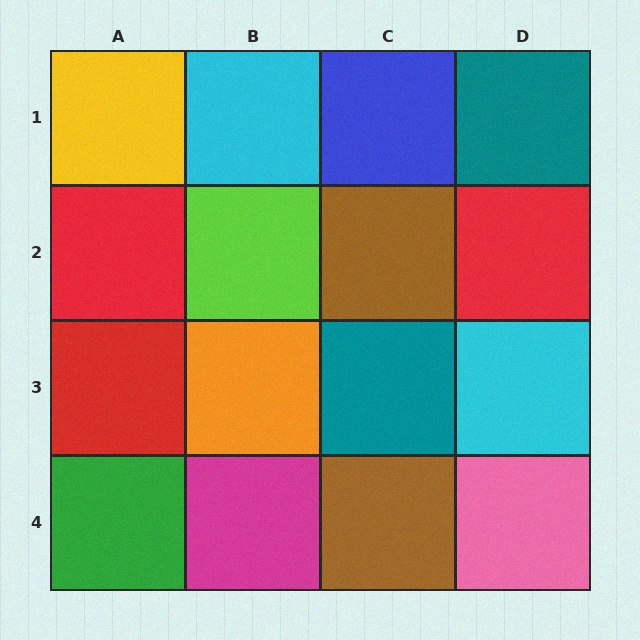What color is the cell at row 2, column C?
Brown.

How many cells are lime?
1 cell is lime.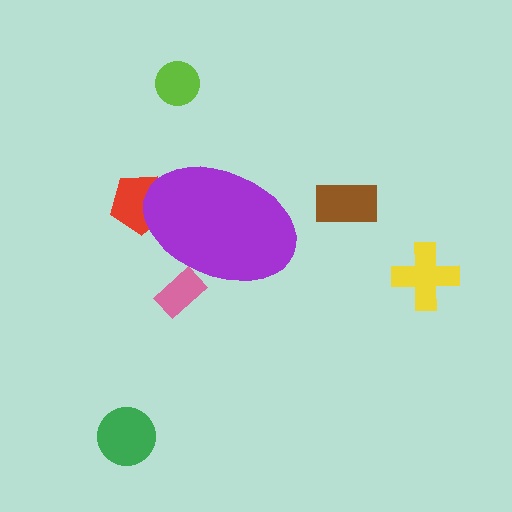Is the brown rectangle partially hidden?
No, the brown rectangle is fully visible.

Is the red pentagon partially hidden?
Yes, the red pentagon is partially hidden behind the purple ellipse.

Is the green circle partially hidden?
No, the green circle is fully visible.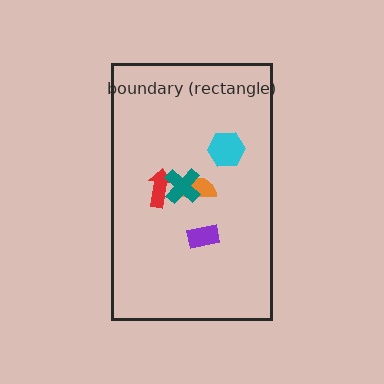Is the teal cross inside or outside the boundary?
Inside.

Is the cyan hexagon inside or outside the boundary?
Inside.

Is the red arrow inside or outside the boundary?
Inside.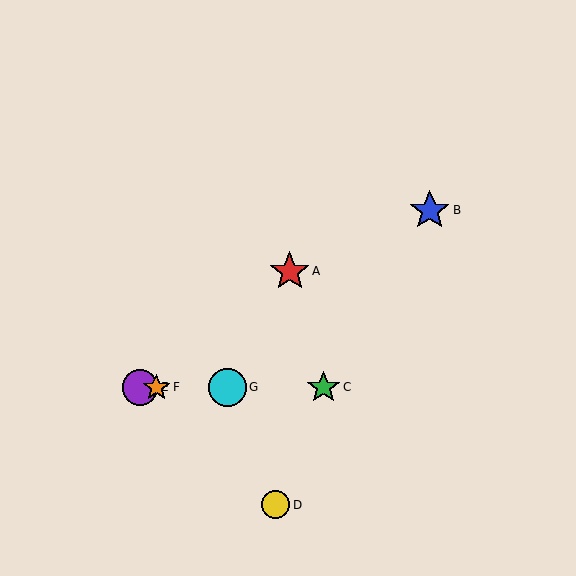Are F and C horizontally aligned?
Yes, both are at y≈387.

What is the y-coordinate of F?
Object F is at y≈387.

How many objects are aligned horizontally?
4 objects (C, E, F, G) are aligned horizontally.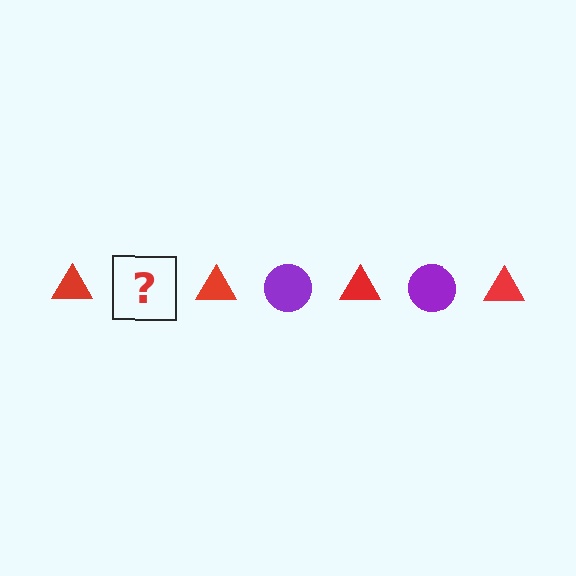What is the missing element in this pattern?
The missing element is a purple circle.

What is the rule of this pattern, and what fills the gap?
The rule is that the pattern alternates between red triangle and purple circle. The gap should be filled with a purple circle.